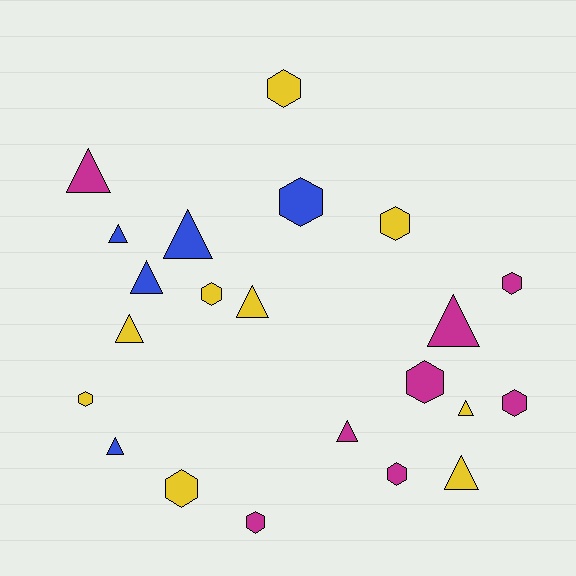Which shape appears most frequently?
Triangle, with 11 objects.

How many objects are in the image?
There are 22 objects.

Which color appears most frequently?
Yellow, with 9 objects.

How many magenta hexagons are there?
There are 5 magenta hexagons.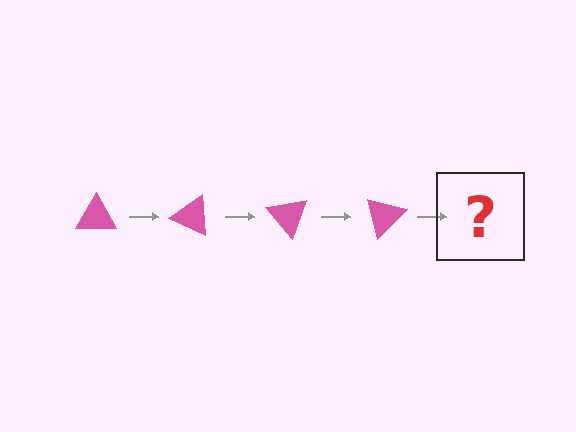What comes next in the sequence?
The next element should be a pink triangle rotated 100 degrees.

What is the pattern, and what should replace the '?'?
The pattern is that the triangle rotates 25 degrees each step. The '?' should be a pink triangle rotated 100 degrees.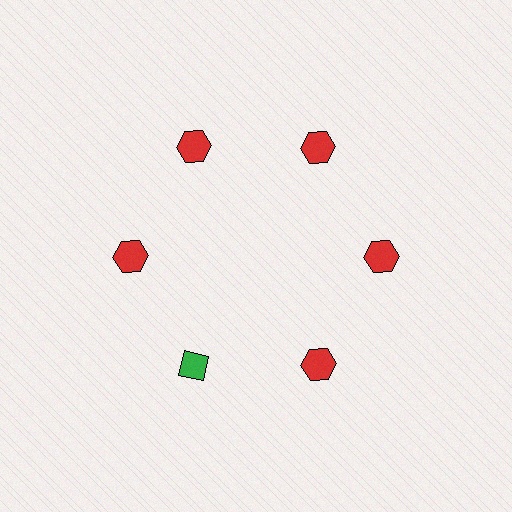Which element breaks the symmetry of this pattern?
The green diamond at roughly the 7 o'clock position breaks the symmetry. All other shapes are red hexagons.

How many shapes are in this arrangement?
There are 6 shapes arranged in a ring pattern.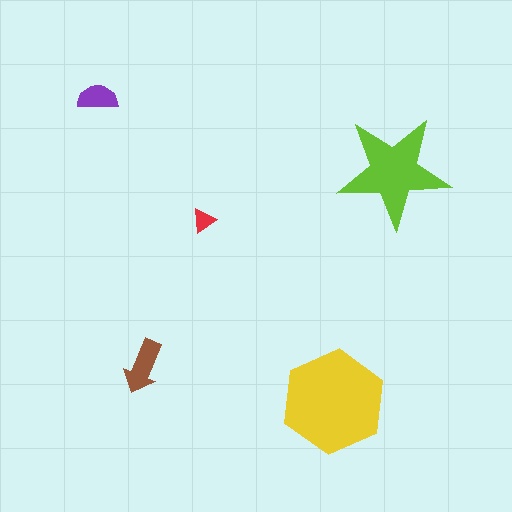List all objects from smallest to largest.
The red triangle, the purple semicircle, the brown arrow, the lime star, the yellow hexagon.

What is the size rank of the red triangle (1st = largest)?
5th.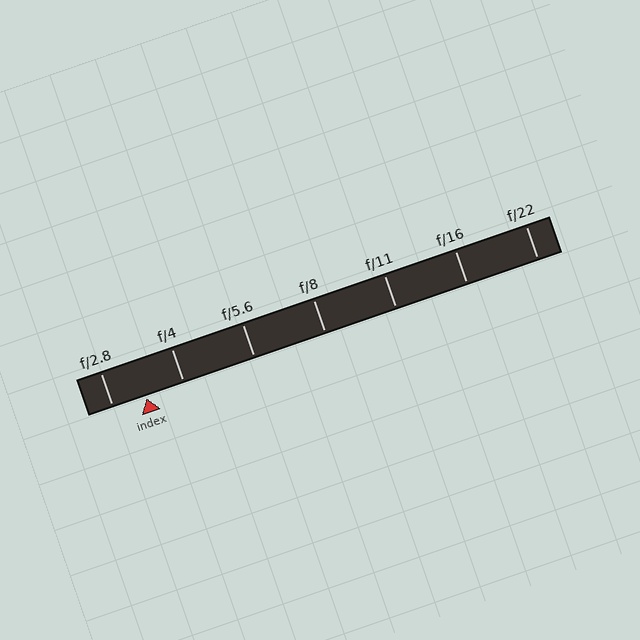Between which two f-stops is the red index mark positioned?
The index mark is between f/2.8 and f/4.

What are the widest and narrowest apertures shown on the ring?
The widest aperture shown is f/2.8 and the narrowest is f/22.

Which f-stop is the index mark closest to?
The index mark is closest to f/2.8.